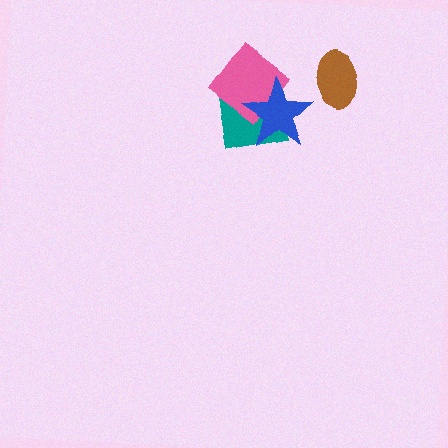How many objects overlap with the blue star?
2 objects overlap with the blue star.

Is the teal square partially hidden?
Yes, it is partially covered by another shape.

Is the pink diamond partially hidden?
Yes, it is partially covered by another shape.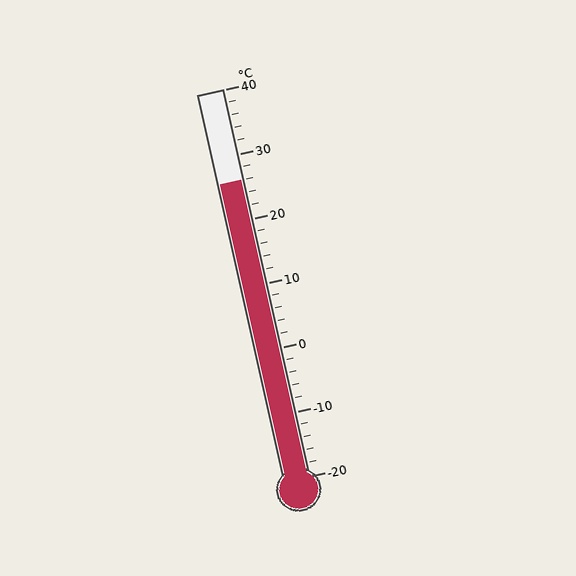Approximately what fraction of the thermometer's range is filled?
The thermometer is filled to approximately 75% of its range.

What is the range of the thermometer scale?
The thermometer scale ranges from -20°C to 40°C.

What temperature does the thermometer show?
The thermometer shows approximately 26°C.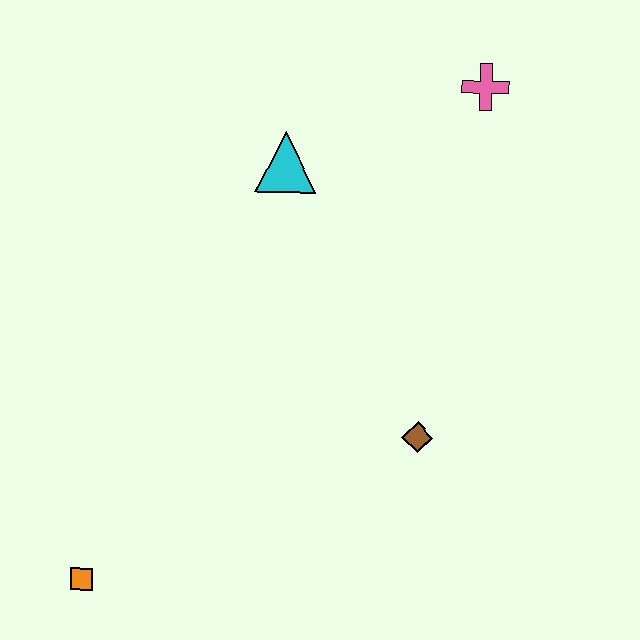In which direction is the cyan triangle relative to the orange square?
The cyan triangle is above the orange square.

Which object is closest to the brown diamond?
The cyan triangle is closest to the brown diamond.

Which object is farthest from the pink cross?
The orange square is farthest from the pink cross.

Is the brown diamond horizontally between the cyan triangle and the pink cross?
Yes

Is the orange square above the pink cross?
No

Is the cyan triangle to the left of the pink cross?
Yes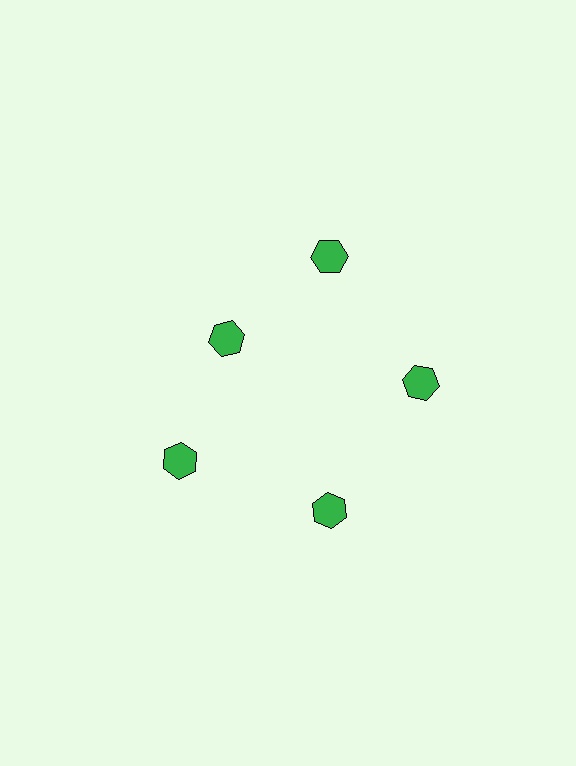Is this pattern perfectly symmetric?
No. The 5 green hexagons are arranged in a ring, but one element near the 10 o'clock position is pulled inward toward the center, breaking the 5-fold rotational symmetry.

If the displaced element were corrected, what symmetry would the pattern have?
It would have 5-fold rotational symmetry — the pattern would map onto itself every 72 degrees.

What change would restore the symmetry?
The symmetry would be restored by moving it outward, back onto the ring so that all 5 hexagons sit at equal angles and equal distance from the center.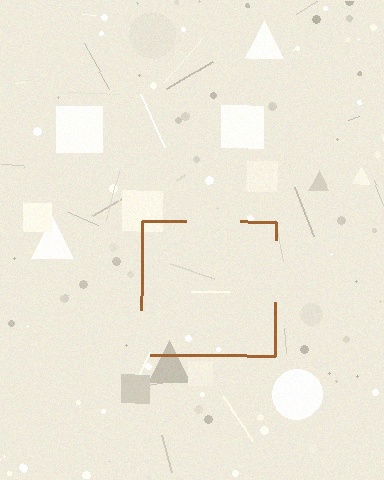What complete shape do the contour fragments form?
The contour fragments form a square.